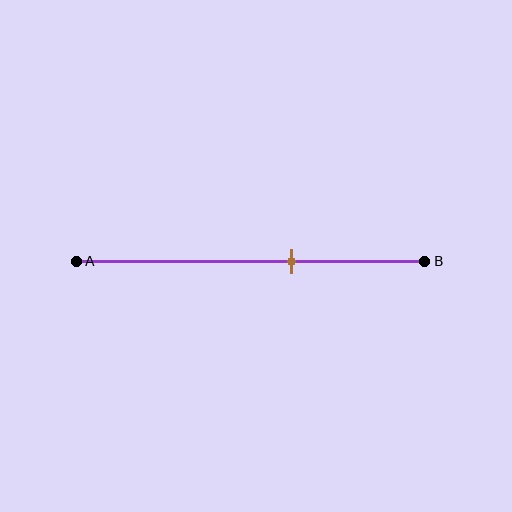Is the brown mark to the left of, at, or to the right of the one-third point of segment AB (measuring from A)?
The brown mark is to the right of the one-third point of segment AB.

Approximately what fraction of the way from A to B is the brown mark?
The brown mark is approximately 60% of the way from A to B.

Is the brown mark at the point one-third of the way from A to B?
No, the mark is at about 60% from A, not at the 33% one-third point.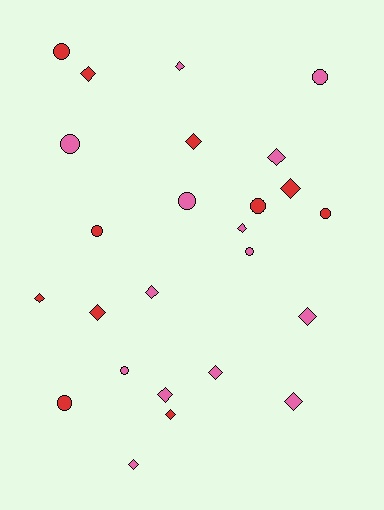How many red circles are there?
There are 5 red circles.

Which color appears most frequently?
Pink, with 14 objects.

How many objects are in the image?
There are 25 objects.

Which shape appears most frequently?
Diamond, with 15 objects.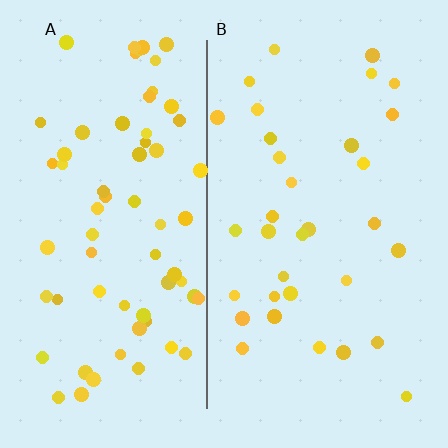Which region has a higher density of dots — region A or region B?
A (the left).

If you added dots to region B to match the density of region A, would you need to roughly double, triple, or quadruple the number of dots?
Approximately double.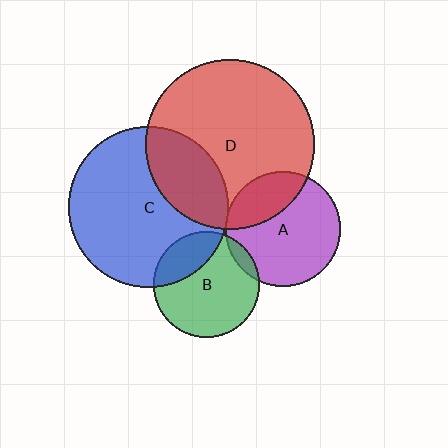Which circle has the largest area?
Circle D (red).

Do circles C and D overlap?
Yes.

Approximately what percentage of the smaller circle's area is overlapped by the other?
Approximately 25%.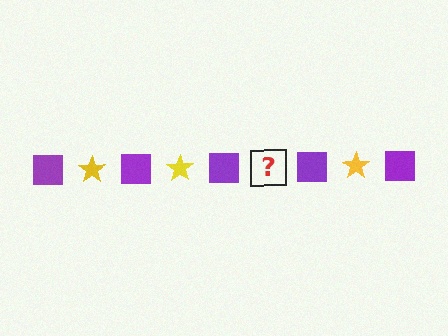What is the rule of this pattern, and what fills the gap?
The rule is that the pattern alternates between purple square and yellow star. The gap should be filled with a yellow star.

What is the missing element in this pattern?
The missing element is a yellow star.